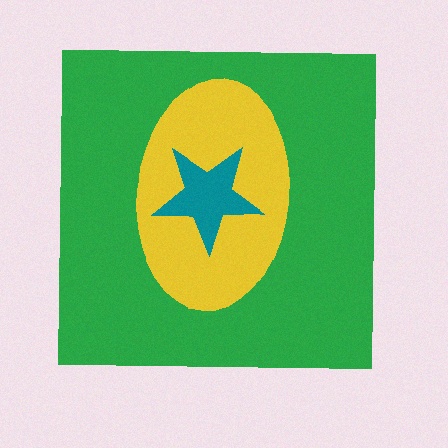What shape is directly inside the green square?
The yellow ellipse.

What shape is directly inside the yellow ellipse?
The teal star.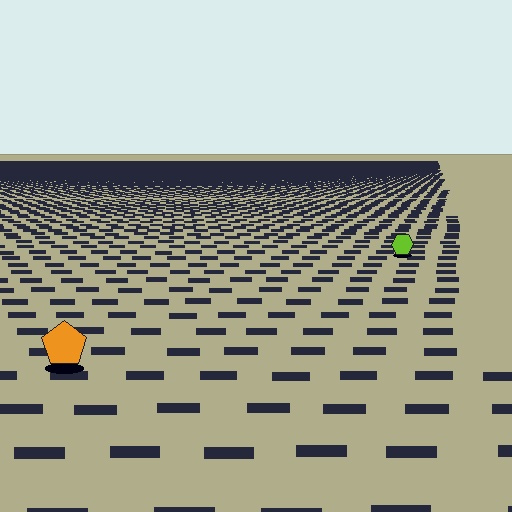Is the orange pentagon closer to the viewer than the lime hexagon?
Yes. The orange pentagon is closer — you can tell from the texture gradient: the ground texture is coarser near it.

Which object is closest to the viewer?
The orange pentagon is closest. The texture marks near it are larger and more spread out.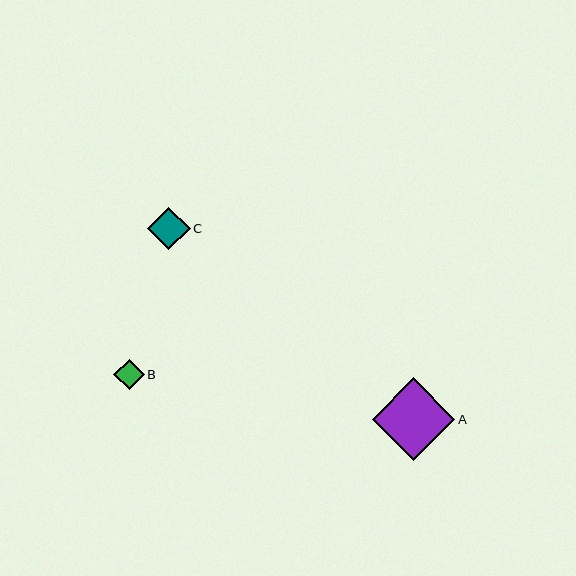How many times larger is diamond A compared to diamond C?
Diamond A is approximately 1.9 times the size of diamond C.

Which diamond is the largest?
Diamond A is the largest with a size of approximately 82 pixels.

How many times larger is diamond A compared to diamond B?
Diamond A is approximately 2.7 times the size of diamond B.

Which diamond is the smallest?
Diamond B is the smallest with a size of approximately 30 pixels.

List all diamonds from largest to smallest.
From largest to smallest: A, C, B.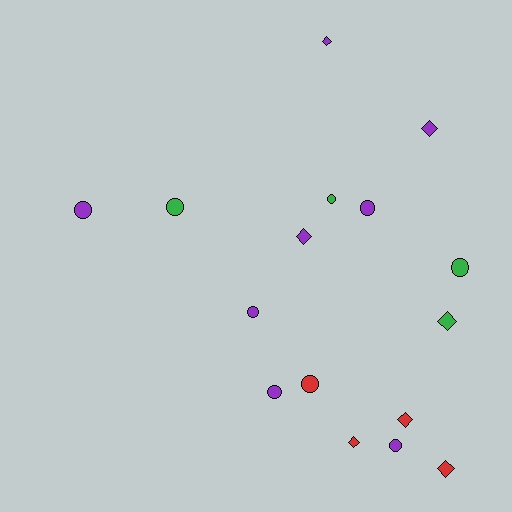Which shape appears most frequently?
Circle, with 9 objects.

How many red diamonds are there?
There are 3 red diamonds.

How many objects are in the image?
There are 16 objects.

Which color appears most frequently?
Purple, with 8 objects.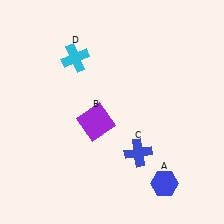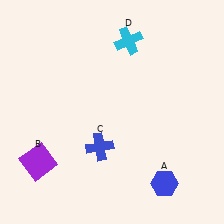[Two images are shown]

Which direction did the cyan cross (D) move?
The cyan cross (D) moved right.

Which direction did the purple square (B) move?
The purple square (B) moved left.